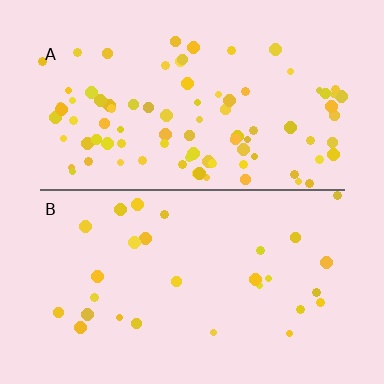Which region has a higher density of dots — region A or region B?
A (the top).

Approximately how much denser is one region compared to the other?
Approximately 3.1× — region A over region B.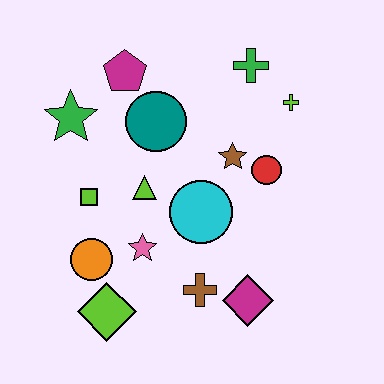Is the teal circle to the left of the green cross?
Yes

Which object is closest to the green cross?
The lime cross is closest to the green cross.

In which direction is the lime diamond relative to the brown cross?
The lime diamond is to the left of the brown cross.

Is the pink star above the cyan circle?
No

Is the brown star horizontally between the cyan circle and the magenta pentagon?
No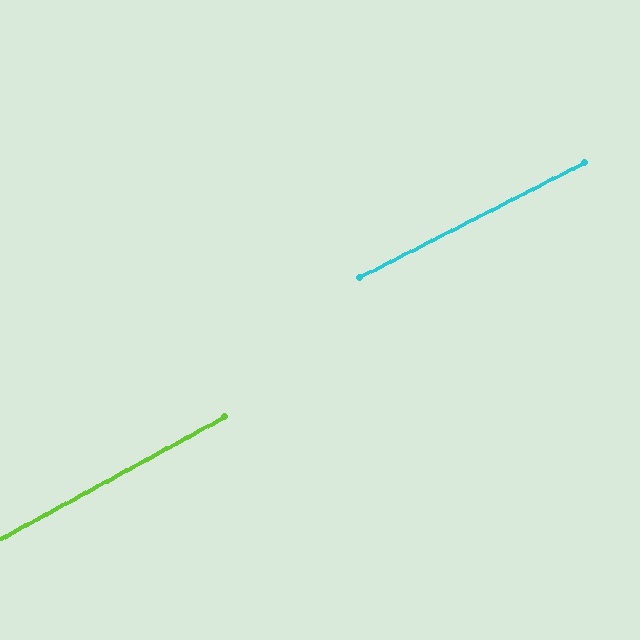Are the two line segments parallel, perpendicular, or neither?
Parallel — their directions differ by only 1.6°.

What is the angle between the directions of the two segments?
Approximately 2 degrees.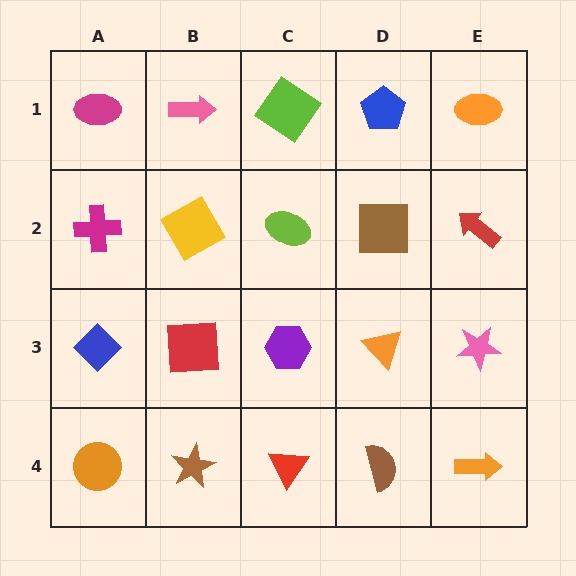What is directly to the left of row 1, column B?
A magenta ellipse.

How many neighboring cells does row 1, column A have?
2.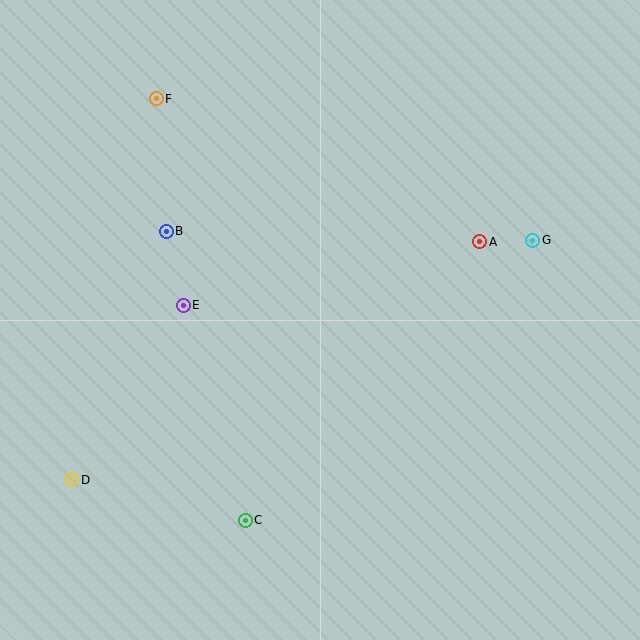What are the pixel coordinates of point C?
Point C is at (245, 520).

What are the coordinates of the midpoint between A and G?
The midpoint between A and G is at (506, 241).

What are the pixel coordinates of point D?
Point D is at (72, 480).